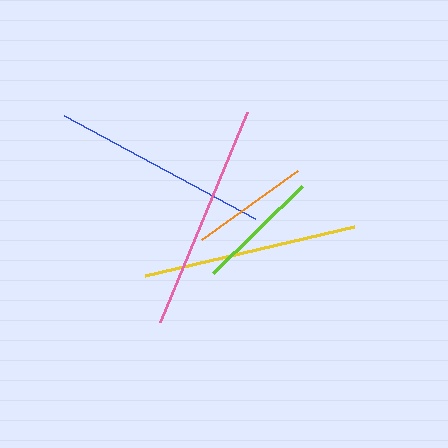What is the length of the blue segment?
The blue segment is approximately 217 pixels long.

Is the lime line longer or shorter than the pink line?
The pink line is longer than the lime line.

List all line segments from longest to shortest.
From longest to shortest: pink, blue, yellow, lime, orange.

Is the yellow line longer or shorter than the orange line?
The yellow line is longer than the orange line.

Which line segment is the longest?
The pink line is the longest at approximately 228 pixels.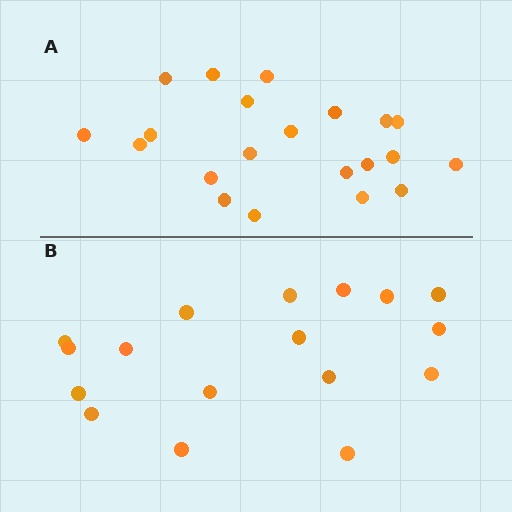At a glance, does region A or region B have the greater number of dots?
Region A (the top region) has more dots.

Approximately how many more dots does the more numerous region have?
Region A has about 4 more dots than region B.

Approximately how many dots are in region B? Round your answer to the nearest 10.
About 20 dots. (The exact count is 17, which rounds to 20.)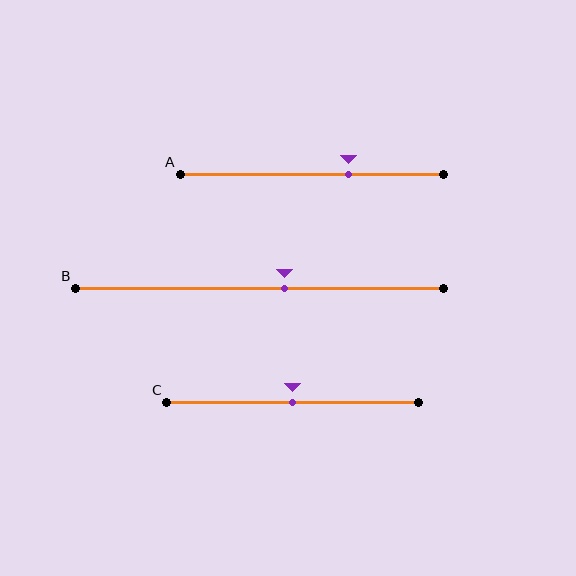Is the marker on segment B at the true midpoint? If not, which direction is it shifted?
No, the marker on segment B is shifted to the right by about 7% of the segment length.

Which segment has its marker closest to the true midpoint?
Segment C has its marker closest to the true midpoint.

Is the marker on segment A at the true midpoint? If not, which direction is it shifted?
No, the marker on segment A is shifted to the right by about 14% of the segment length.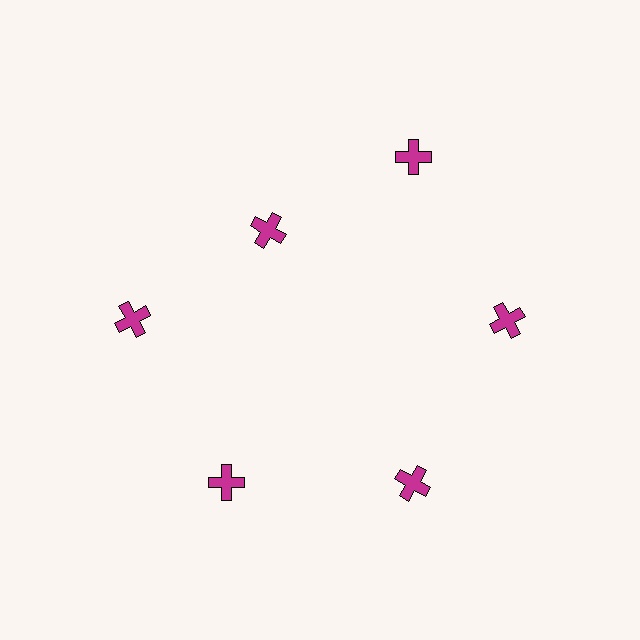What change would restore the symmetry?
The symmetry would be restored by moving it outward, back onto the ring so that all 6 crosses sit at equal angles and equal distance from the center.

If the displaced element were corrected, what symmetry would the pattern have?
It would have 6-fold rotational symmetry — the pattern would map onto itself every 60 degrees.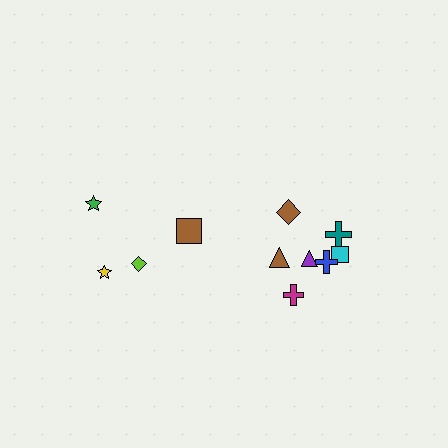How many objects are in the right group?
There are 7 objects.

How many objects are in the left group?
There are 4 objects.